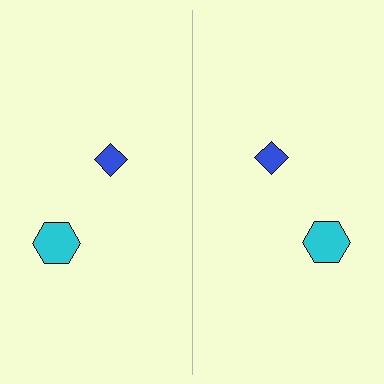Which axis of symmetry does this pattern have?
The pattern has a vertical axis of symmetry running through the center of the image.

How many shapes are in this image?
There are 4 shapes in this image.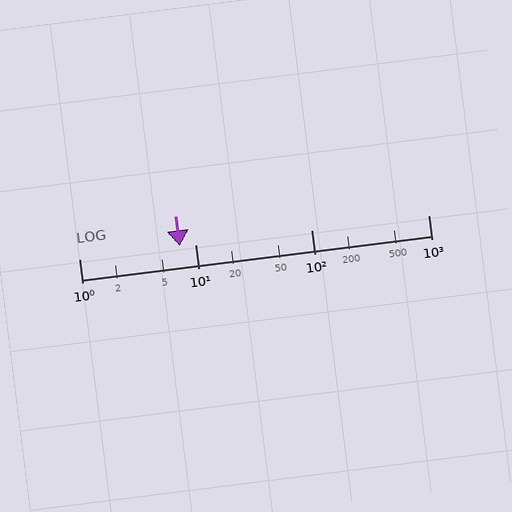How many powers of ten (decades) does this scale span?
The scale spans 3 decades, from 1 to 1000.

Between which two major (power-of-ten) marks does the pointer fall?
The pointer is between 1 and 10.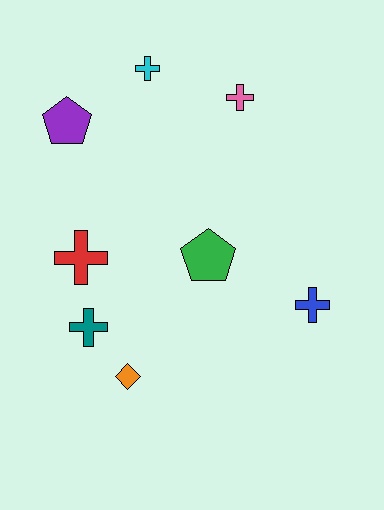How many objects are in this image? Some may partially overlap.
There are 8 objects.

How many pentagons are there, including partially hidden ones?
There are 2 pentagons.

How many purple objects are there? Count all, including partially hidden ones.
There is 1 purple object.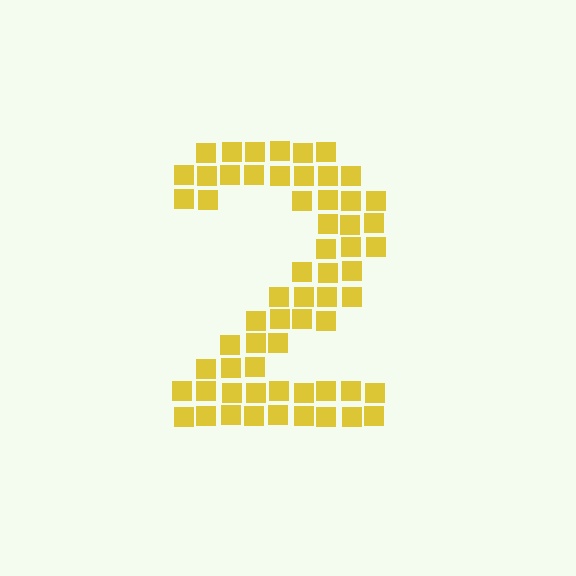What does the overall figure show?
The overall figure shows the digit 2.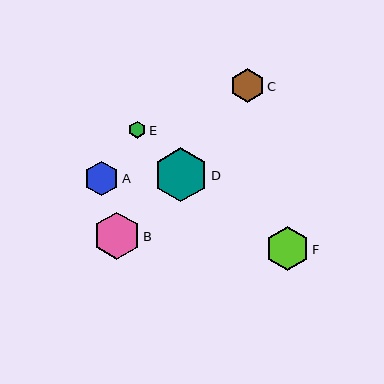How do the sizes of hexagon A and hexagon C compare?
Hexagon A and hexagon C are approximately the same size.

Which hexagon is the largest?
Hexagon D is the largest with a size of approximately 54 pixels.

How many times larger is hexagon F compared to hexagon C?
Hexagon F is approximately 1.3 times the size of hexagon C.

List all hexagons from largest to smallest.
From largest to smallest: D, B, F, A, C, E.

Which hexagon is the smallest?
Hexagon E is the smallest with a size of approximately 17 pixels.